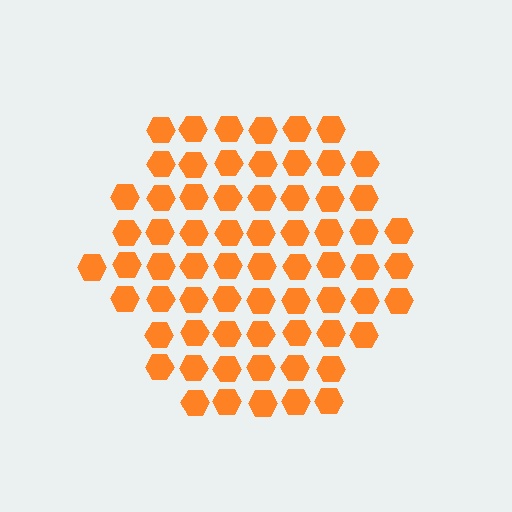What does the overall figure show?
The overall figure shows a hexagon.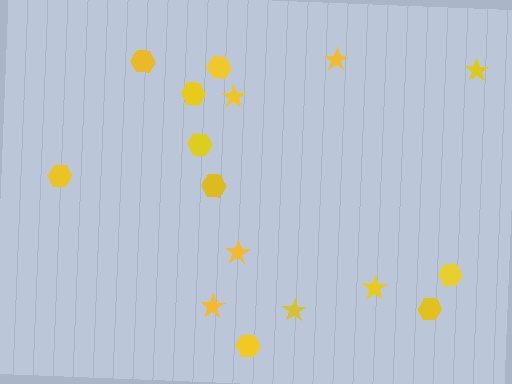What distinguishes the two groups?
There are 2 groups: one group of hexagons (9) and one group of stars (7).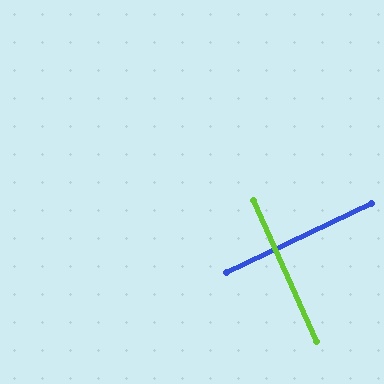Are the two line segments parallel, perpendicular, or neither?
Perpendicular — they meet at approximately 88°.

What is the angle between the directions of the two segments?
Approximately 88 degrees.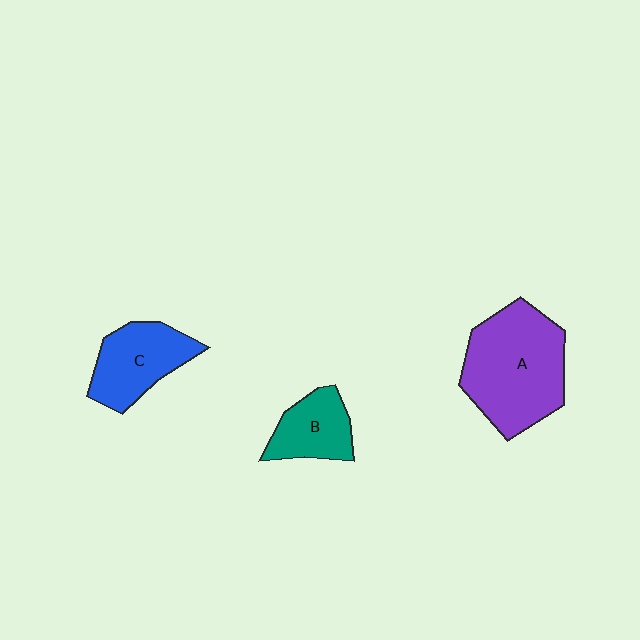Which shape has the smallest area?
Shape B (teal).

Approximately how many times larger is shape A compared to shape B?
Approximately 2.2 times.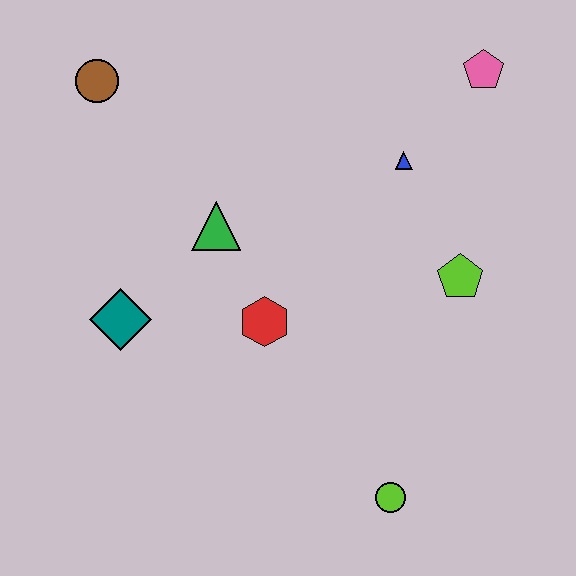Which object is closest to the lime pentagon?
The blue triangle is closest to the lime pentagon.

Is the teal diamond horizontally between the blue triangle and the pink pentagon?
No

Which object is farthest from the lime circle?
The brown circle is farthest from the lime circle.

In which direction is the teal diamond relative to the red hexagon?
The teal diamond is to the left of the red hexagon.